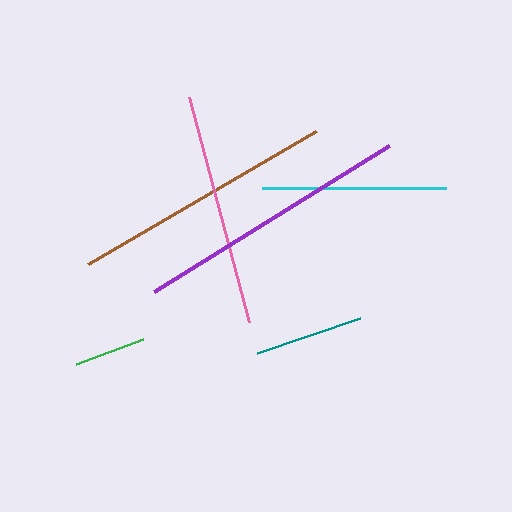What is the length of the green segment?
The green segment is approximately 72 pixels long.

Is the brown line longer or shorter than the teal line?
The brown line is longer than the teal line.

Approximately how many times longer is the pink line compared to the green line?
The pink line is approximately 3.2 times the length of the green line.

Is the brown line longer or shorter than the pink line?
The brown line is longer than the pink line.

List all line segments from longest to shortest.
From longest to shortest: purple, brown, pink, cyan, teal, green.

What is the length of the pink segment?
The pink segment is approximately 232 pixels long.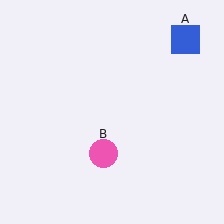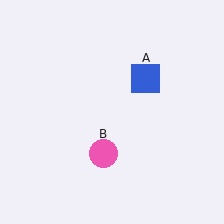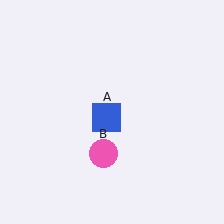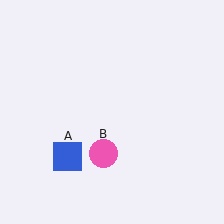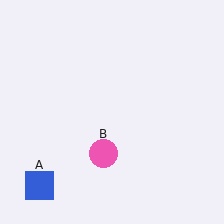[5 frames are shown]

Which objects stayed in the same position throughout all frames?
Pink circle (object B) remained stationary.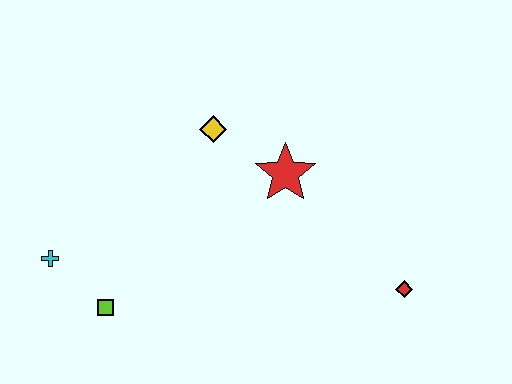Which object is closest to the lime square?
The cyan cross is closest to the lime square.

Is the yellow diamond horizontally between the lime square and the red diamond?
Yes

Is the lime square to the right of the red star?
No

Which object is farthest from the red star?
The cyan cross is farthest from the red star.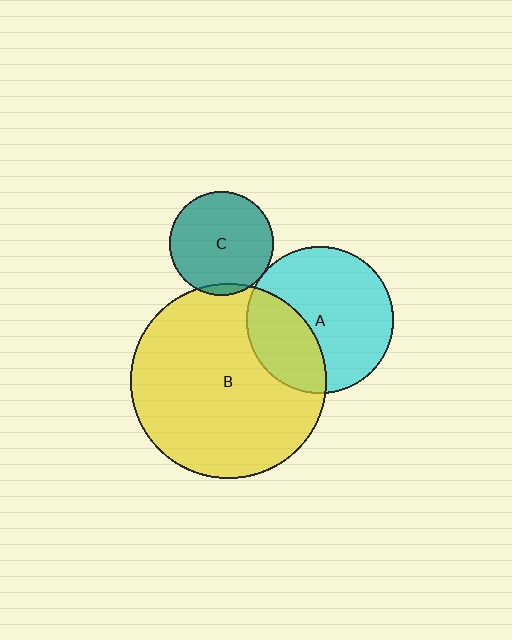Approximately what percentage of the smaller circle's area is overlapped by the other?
Approximately 5%.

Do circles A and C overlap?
Yes.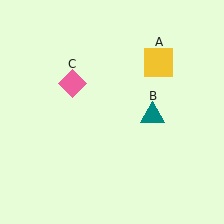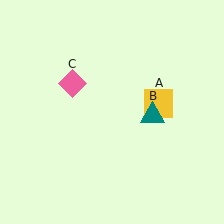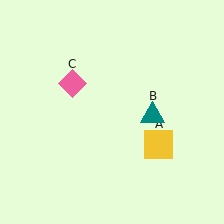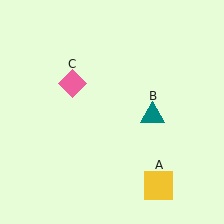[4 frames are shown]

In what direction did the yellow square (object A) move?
The yellow square (object A) moved down.